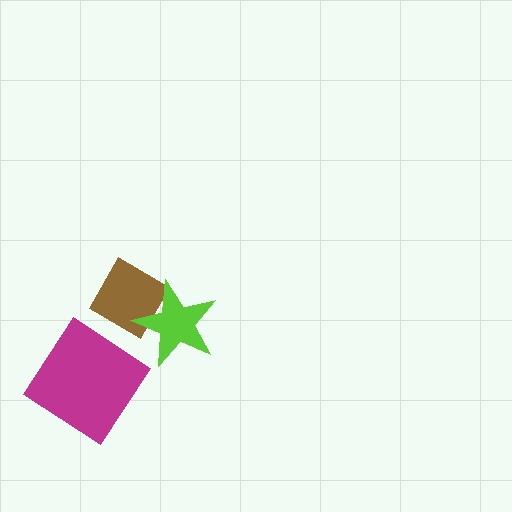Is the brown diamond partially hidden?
Yes, it is partially covered by another shape.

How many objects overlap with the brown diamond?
1 object overlaps with the brown diamond.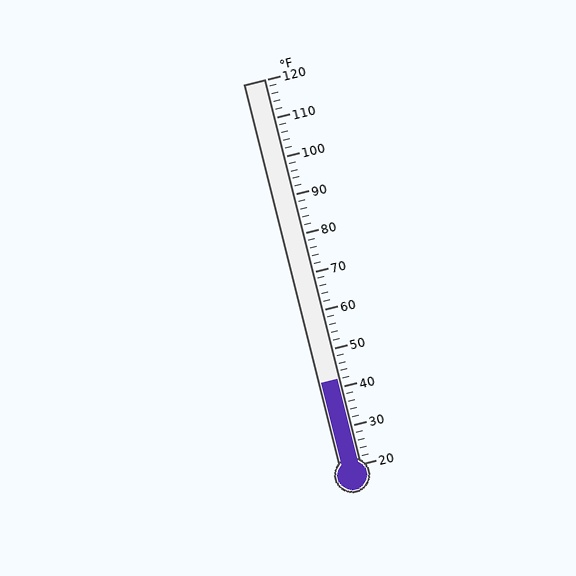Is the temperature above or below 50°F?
The temperature is below 50°F.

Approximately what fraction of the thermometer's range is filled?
The thermometer is filled to approximately 20% of its range.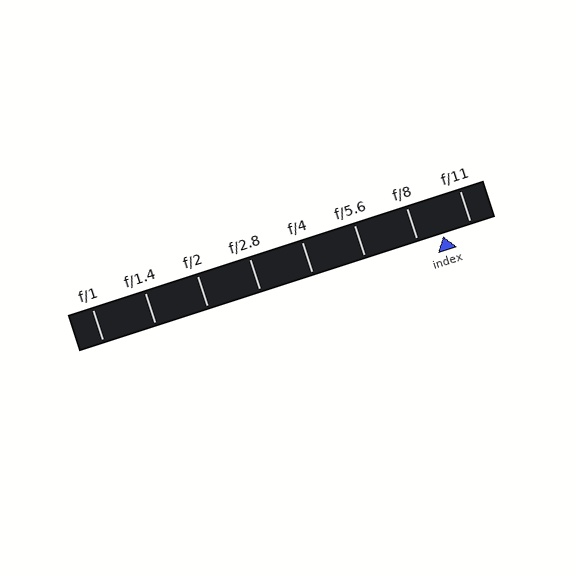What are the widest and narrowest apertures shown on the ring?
The widest aperture shown is f/1 and the narrowest is f/11.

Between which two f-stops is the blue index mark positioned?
The index mark is between f/8 and f/11.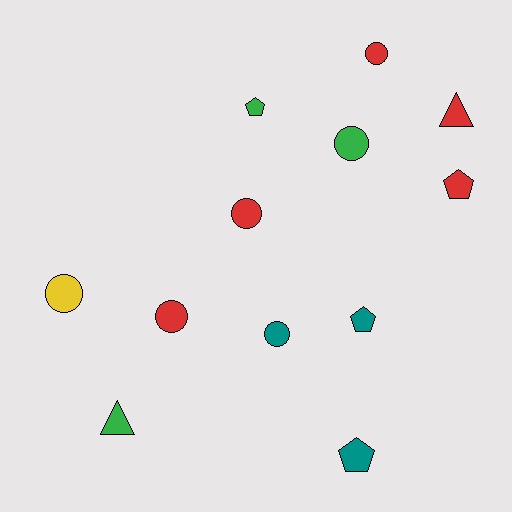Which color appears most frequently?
Red, with 5 objects.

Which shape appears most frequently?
Circle, with 6 objects.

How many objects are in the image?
There are 12 objects.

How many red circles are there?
There are 3 red circles.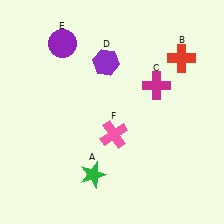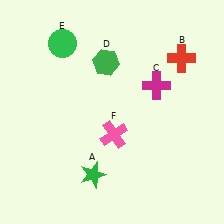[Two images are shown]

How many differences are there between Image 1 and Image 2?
There are 2 differences between the two images.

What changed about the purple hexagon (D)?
In Image 1, D is purple. In Image 2, it changed to green.